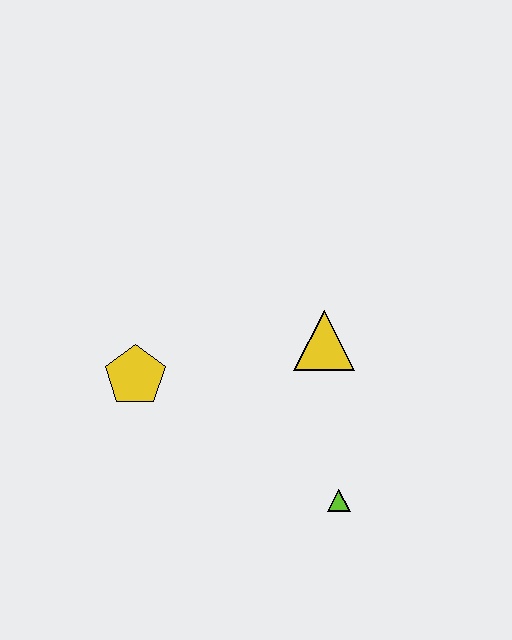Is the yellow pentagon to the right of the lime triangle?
No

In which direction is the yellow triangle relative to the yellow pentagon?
The yellow triangle is to the right of the yellow pentagon.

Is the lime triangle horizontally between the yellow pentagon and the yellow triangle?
No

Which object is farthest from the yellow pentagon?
The lime triangle is farthest from the yellow pentagon.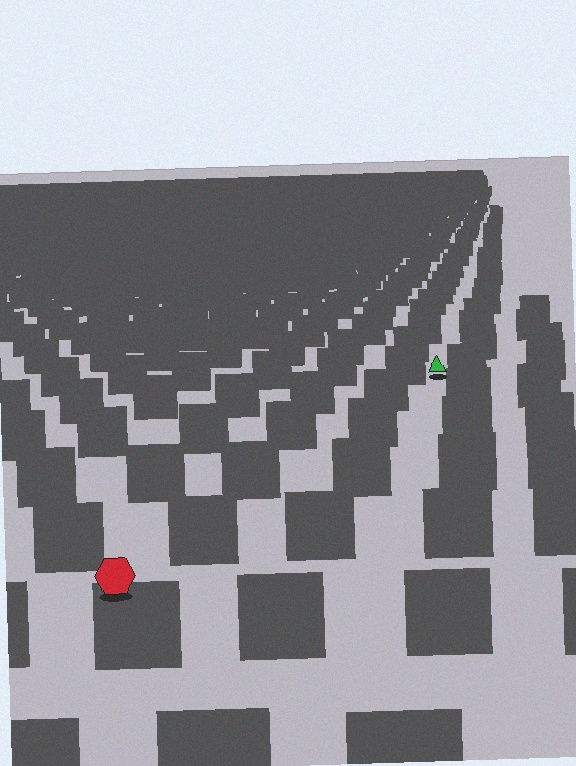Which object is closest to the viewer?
The red hexagon is closest. The texture marks near it are larger and more spread out.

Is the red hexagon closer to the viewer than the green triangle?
Yes. The red hexagon is closer — you can tell from the texture gradient: the ground texture is coarser near it.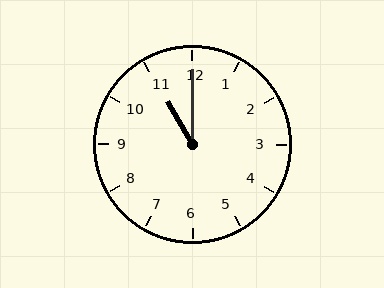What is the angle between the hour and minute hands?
Approximately 30 degrees.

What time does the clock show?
11:00.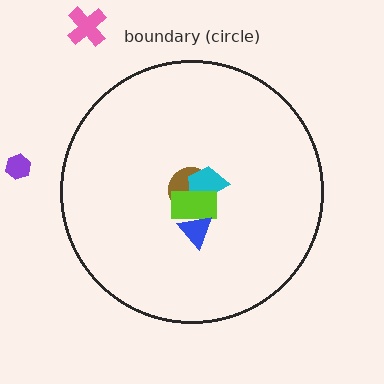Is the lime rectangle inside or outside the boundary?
Inside.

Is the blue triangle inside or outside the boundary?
Inside.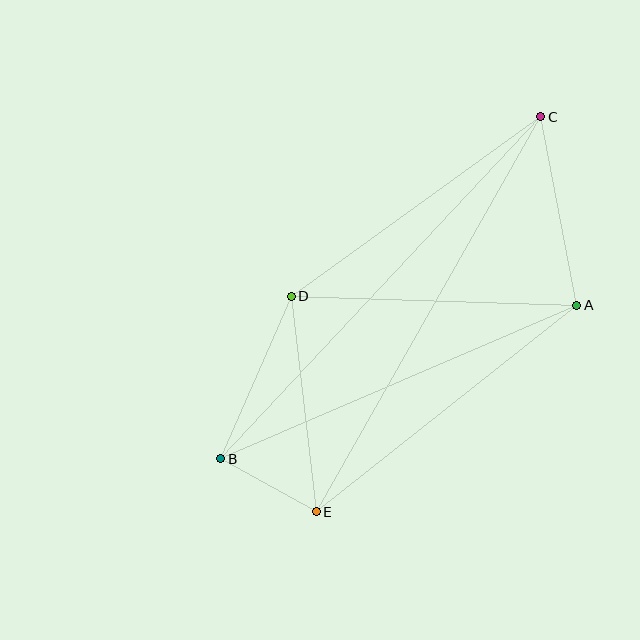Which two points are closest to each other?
Points B and E are closest to each other.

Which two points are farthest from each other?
Points B and C are farthest from each other.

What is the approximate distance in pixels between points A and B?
The distance between A and B is approximately 388 pixels.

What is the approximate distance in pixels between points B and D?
The distance between B and D is approximately 177 pixels.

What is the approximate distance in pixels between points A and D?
The distance between A and D is approximately 286 pixels.